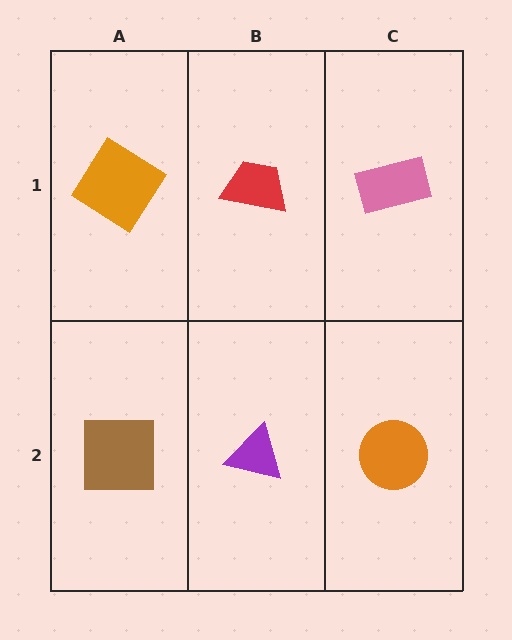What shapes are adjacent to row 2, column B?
A red trapezoid (row 1, column B), a brown square (row 2, column A), an orange circle (row 2, column C).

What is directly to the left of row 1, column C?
A red trapezoid.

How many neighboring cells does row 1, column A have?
2.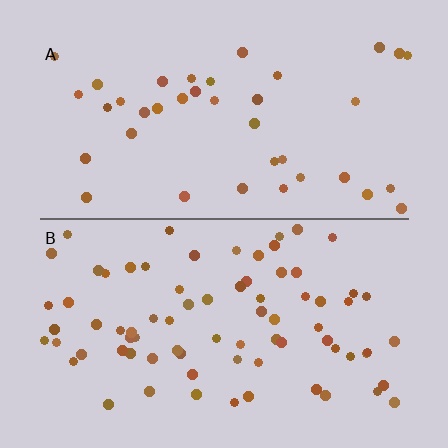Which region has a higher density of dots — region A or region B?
B (the bottom).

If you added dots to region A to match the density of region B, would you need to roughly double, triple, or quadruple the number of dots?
Approximately double.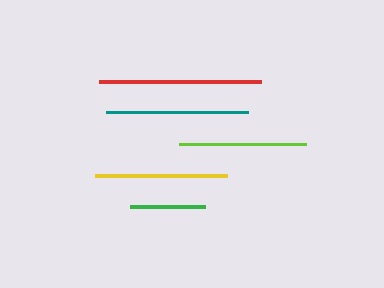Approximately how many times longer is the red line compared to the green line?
The red line is approximately 2.2 times the length of the green line.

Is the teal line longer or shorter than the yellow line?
The teal line is longer than the yellow line.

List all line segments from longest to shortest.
From longest to shortest: red, teal, yellow, lime, green.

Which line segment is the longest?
The red line is the longest at approximately 161 pixels.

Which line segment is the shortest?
The green line is the shortest at approximately 75 pixels.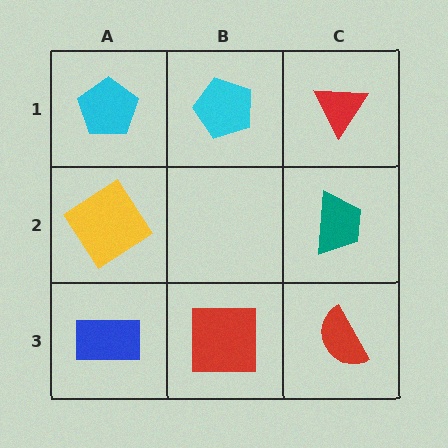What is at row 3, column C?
A red semicircle.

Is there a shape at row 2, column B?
No, that cell is empty.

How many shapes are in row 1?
3 shapes.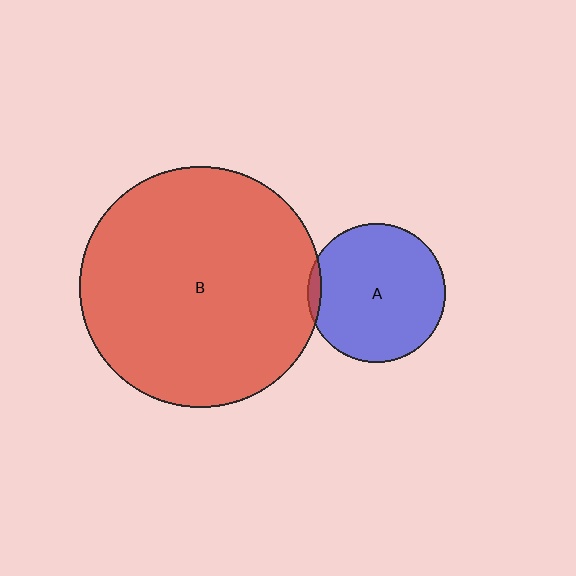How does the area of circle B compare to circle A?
Approximately 3.0 times.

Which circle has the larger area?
Circle B (red).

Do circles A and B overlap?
Yes.